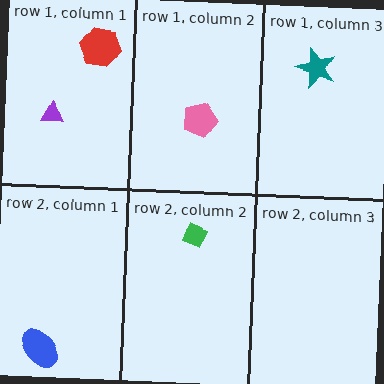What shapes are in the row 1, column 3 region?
The teal star.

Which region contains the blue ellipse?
The row 2, column 1 region.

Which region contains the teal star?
The row 1, column 3 region.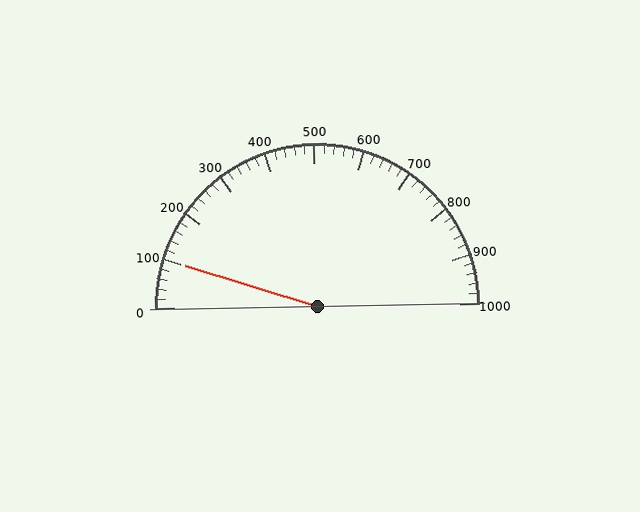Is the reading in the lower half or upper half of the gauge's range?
The reading is in the lower half of the range (0 to 1000).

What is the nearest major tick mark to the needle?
The nearest major tick mark is 100.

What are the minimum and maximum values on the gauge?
The gauge ranges from 0 to 1000.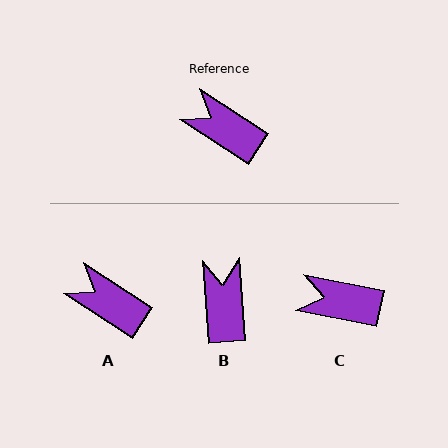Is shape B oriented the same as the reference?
No, it is off by about 52 degrees.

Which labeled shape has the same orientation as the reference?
A.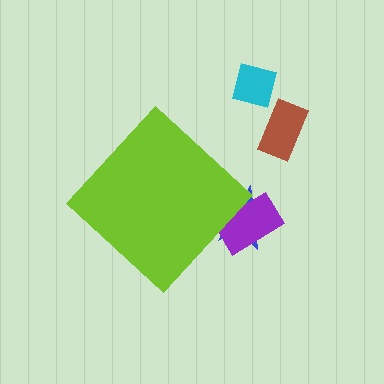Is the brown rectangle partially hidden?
No, the brown rectangle is fully visible.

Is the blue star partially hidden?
Yes, the blue star is partially hidden behind the lime diamond.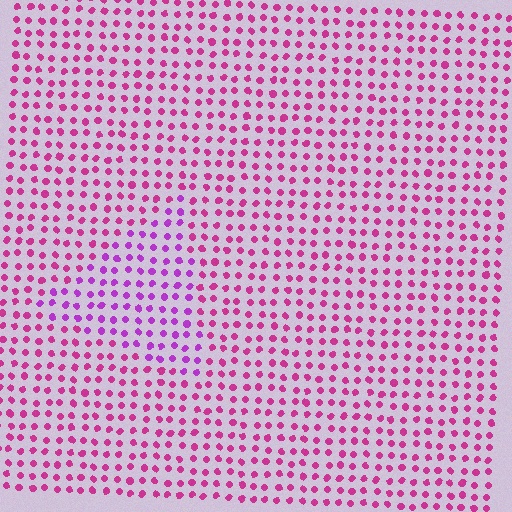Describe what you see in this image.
The image is filled with small magenta elements in a uniform arrangement. A triangle-shaped region is visible where the elements are tinted to a slightly different hue, forming a subtle color boundary.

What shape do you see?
I see a triangle.